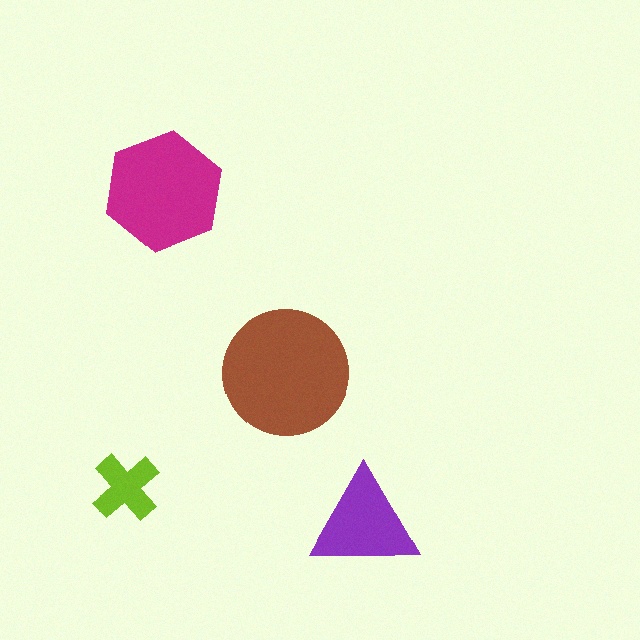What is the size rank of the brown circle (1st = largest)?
1st.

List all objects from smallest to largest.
The lime cross, the purple triangle, the magenta hexagon, the brown circle.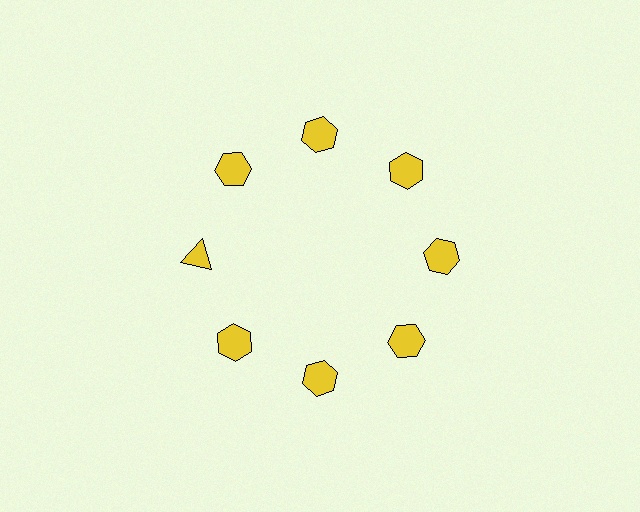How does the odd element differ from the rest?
It has a different shape: triangle instead of hexagon.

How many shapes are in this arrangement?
There are 8 shapes arranged in a ring pattern.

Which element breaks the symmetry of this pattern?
The yellow triangle at roughly the 9 o'clock position breaks the symmetry. All other shapes are yellow hexagons.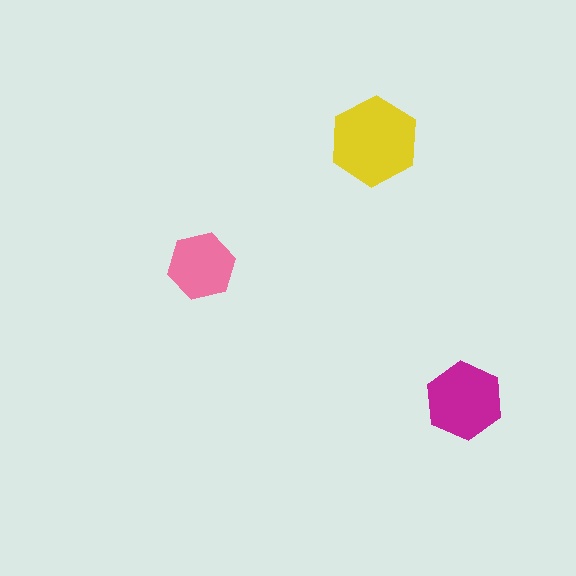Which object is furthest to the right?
The magenta hexagon is rightmost.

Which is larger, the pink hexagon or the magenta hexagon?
The magenta one.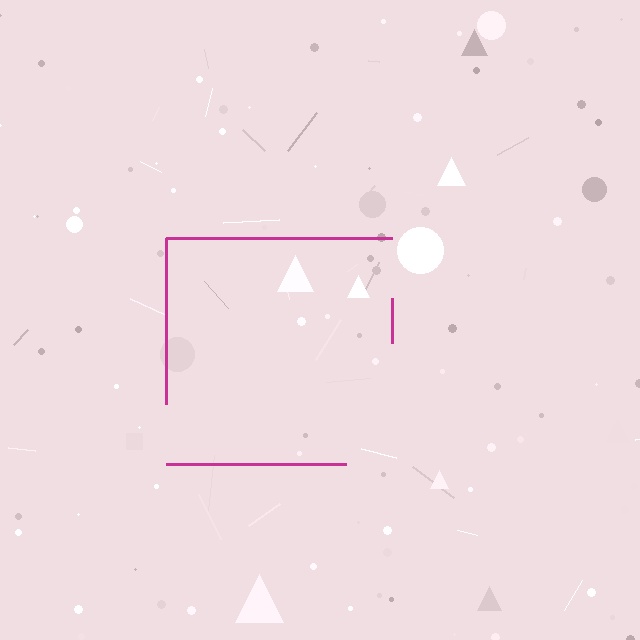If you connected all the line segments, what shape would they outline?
They would outline a square.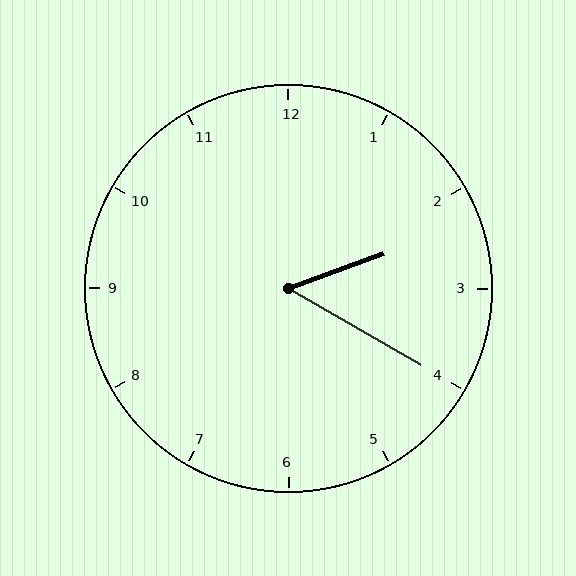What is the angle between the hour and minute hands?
Approximately 50 degrees.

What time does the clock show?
2:20.